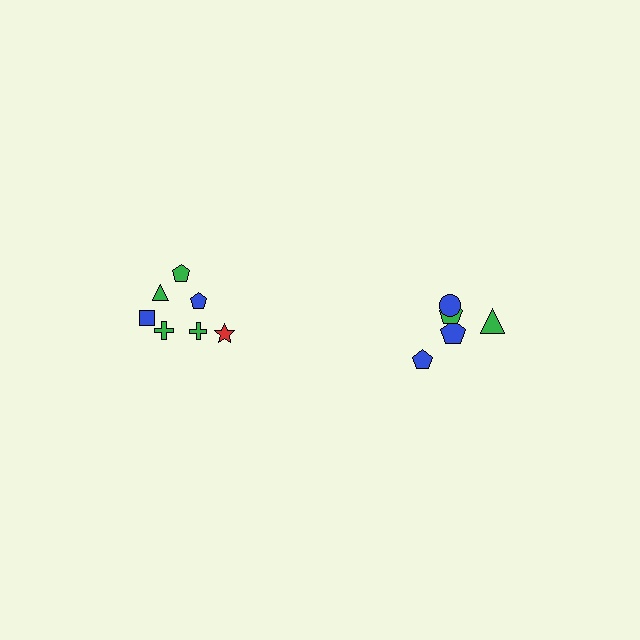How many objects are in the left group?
There are 7 objects.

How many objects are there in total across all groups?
There are 12 objects.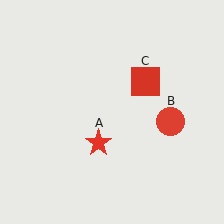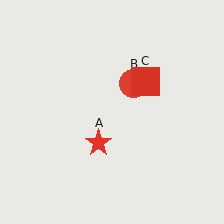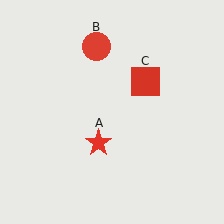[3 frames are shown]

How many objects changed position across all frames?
1 object changed position: red circle (object B).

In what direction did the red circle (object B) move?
The red circle (object B) moved up and to the left.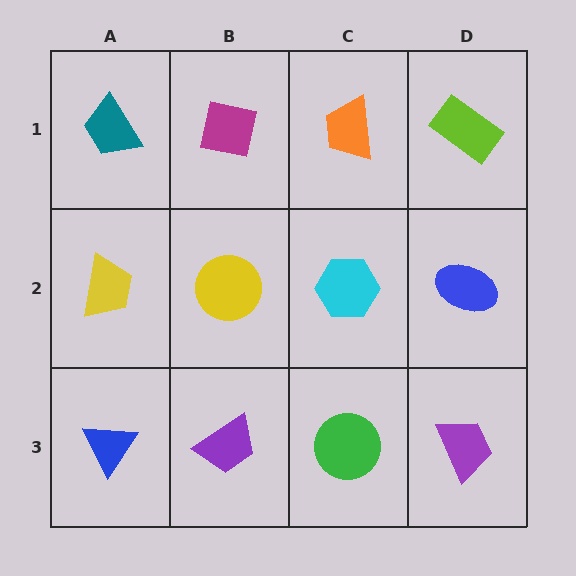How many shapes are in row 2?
4 shapes.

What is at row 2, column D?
A blue ellipse.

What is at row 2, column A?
A yellow trapezoid.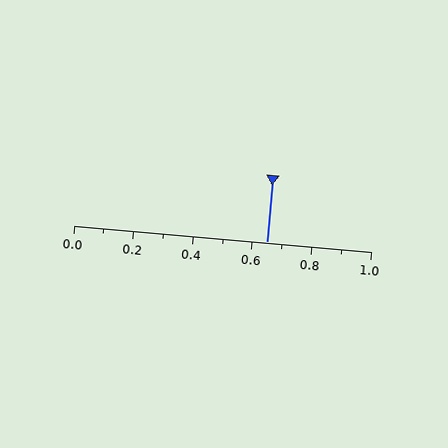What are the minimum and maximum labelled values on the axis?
The axis runs from 0.0 to 1.0.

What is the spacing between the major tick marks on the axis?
The major ticks are spaced 0.2 apart.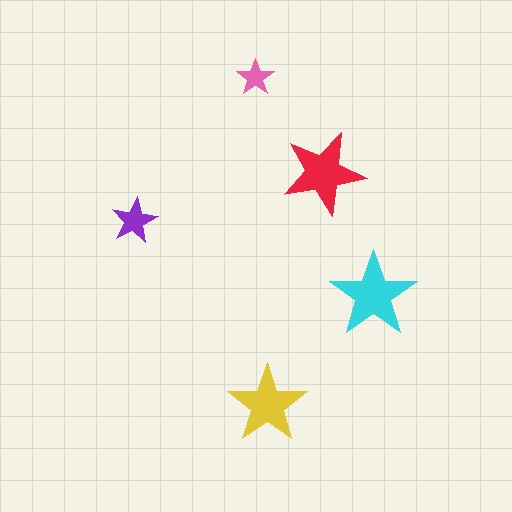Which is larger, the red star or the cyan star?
The cyan one.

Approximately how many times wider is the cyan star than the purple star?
About 2 times wider.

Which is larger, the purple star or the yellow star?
The yellow one.